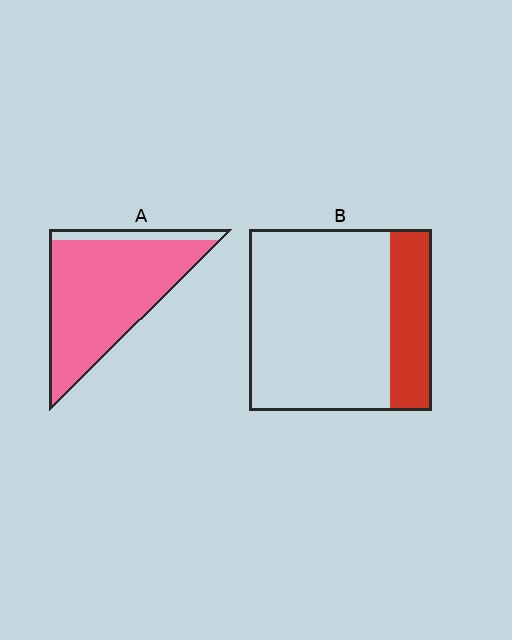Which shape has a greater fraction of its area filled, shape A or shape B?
Shape A.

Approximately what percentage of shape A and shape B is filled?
A is approximately 90% and B is approximately 25%.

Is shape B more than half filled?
No.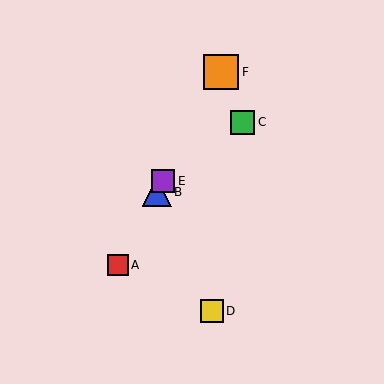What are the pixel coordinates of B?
Object B is at (157, 192).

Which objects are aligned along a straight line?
Objects A, B, E, F are aligned along a straight line.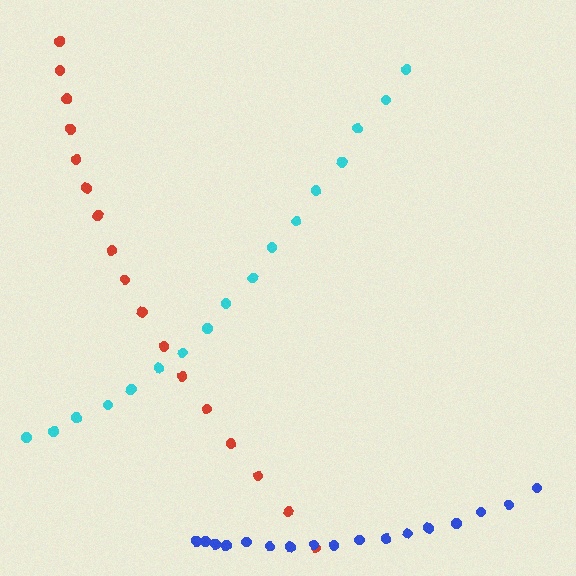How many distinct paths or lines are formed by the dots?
There are 3 distinct paths.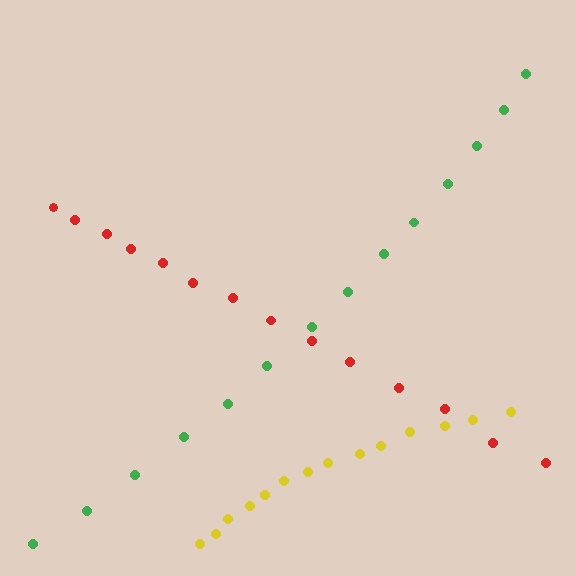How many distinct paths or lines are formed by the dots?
There are 3 distinct paths.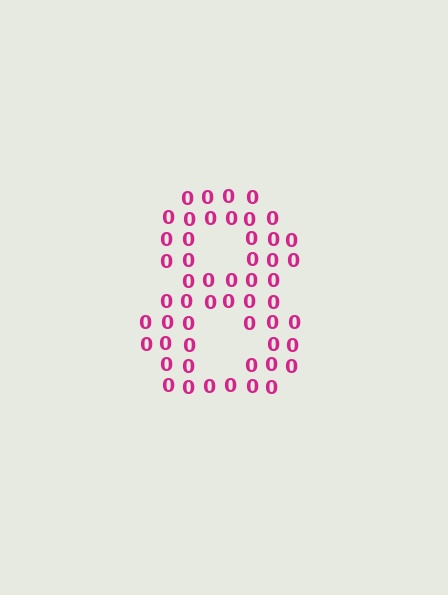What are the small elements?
The small elements are digit 0's.